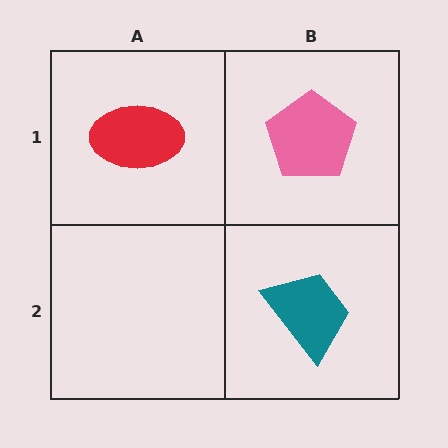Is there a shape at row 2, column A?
No, that cell is empty.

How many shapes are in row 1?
2 shapes.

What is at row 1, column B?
A pink pentagon.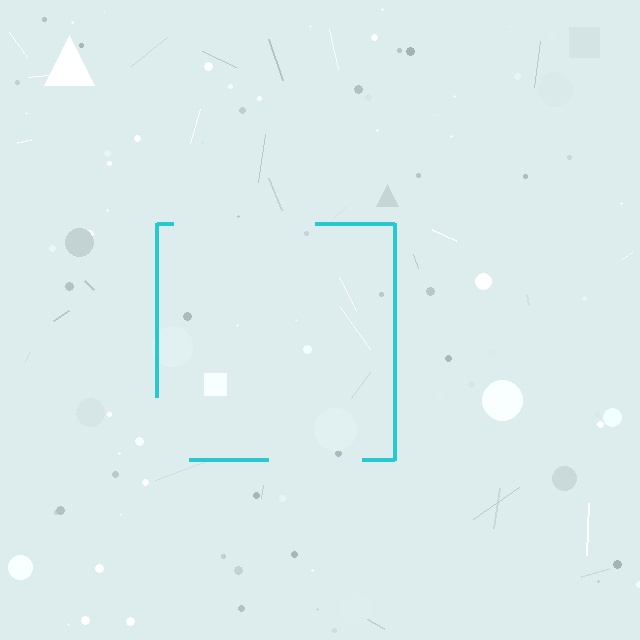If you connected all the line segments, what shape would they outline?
They would outline a square.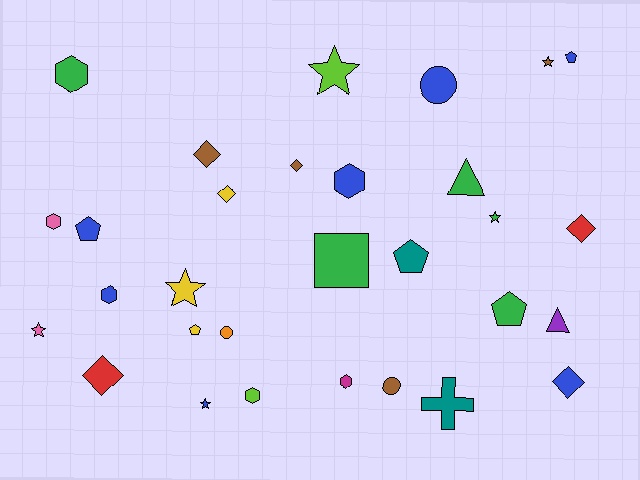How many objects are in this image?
There are 30 objects.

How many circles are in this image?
There are 3 circles.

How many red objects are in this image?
There are 2 red objects.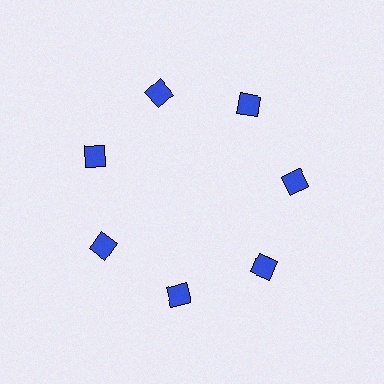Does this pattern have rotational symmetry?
Yes, this pattern has 7-fold rotational symmetry. It looks the same after rotating 51 degrees around the center.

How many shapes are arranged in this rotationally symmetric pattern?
There are 7 shapes, arranged in 7 groups of 1.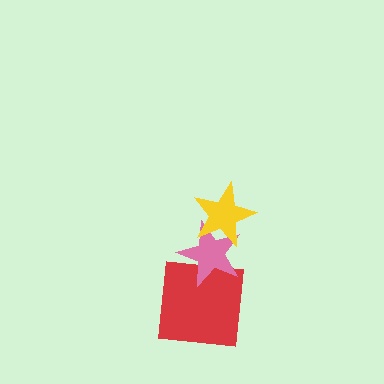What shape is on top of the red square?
The pink star is on top of the red square.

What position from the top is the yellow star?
The yellow star is 1st from the top.